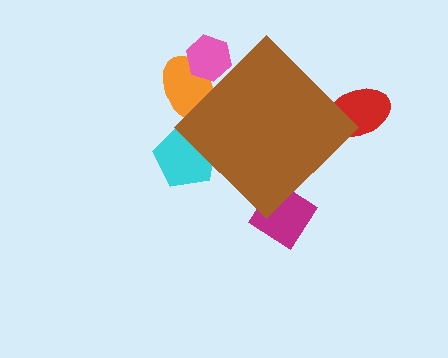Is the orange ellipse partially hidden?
Yes, the orange ellipse is partially hidden behind the brown diamond.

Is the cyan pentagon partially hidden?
Yes, the cyan pentagon is partially hidden behind the brown diamond.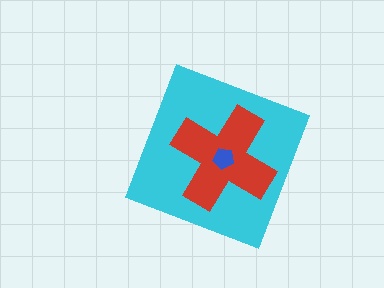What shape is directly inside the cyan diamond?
The red cross.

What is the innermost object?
The blue pentagon.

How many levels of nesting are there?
3.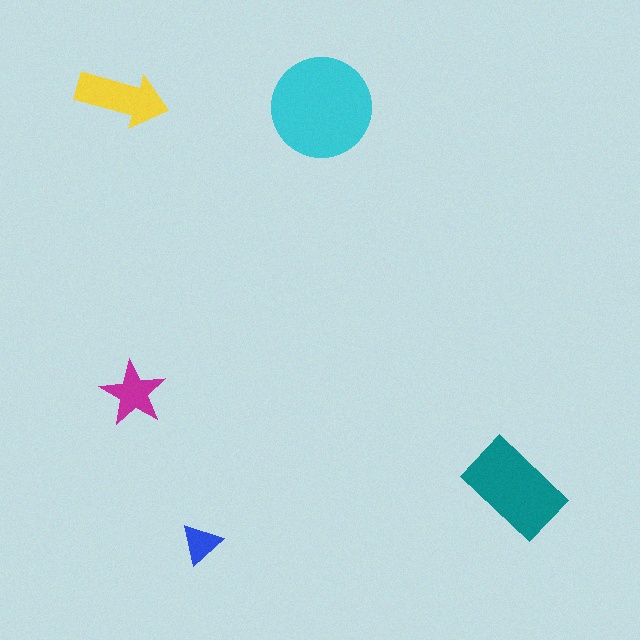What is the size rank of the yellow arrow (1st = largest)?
3rd.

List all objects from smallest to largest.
The blue triangle, the magenta star, the yellow arrow, the teal rectangle, the cyan circle.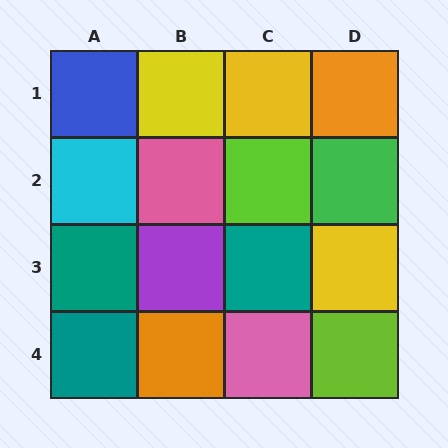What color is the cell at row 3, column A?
Teal.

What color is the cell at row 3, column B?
Purple.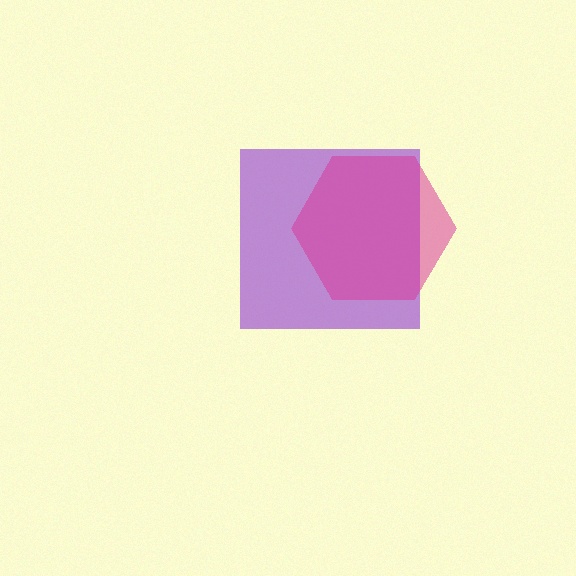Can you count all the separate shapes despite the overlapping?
Yes, there are 2 separate shapes.